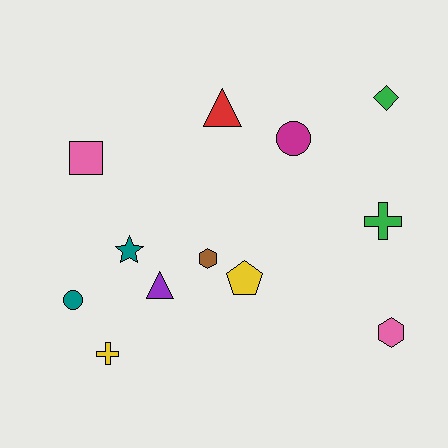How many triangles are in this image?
There are 2 triangles.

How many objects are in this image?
There are 12 objects.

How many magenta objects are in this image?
There is 1 magenta object.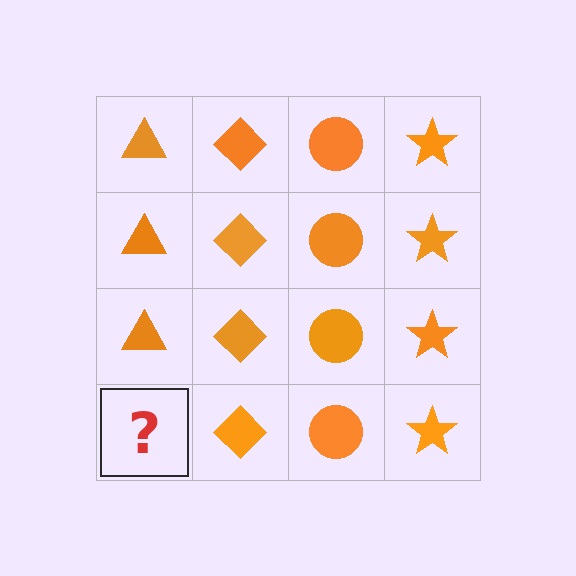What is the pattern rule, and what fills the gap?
The rule is that each column has a consistent shape. The gap should be filled with an orange triangle.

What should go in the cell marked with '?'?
The missing cell should contain an orange triangle.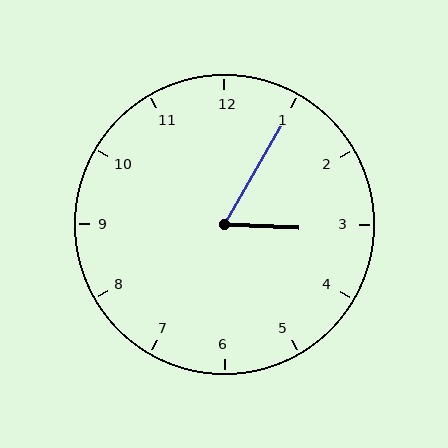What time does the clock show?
3:05.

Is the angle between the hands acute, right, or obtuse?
It is acute.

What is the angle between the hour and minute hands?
Approximately 62 degrees.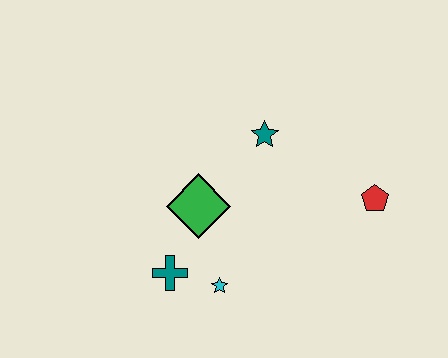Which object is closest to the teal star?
The green diamond is closest to the teal star.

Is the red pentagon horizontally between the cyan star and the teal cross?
No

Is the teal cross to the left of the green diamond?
Yes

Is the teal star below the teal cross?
No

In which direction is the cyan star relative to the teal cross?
The cyan star is to the right of the teal cross.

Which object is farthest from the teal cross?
The red pentagon is farthest from the teal cross.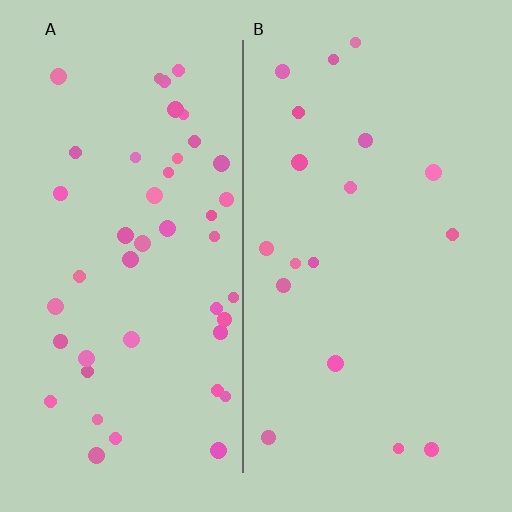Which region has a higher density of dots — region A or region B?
A (the left).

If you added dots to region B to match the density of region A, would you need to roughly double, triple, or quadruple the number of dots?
Approximately triple.